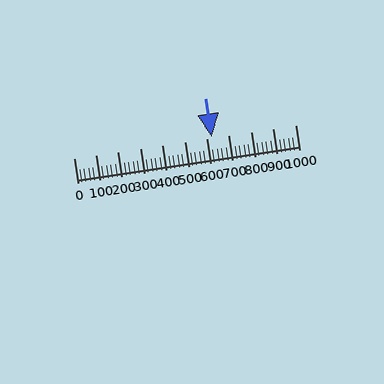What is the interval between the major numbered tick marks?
The major tick marks are spaced 100 units apart.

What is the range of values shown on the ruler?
The ruler shows values from 0 to 1000.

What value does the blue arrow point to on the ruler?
The blue arrow points to approximately 622.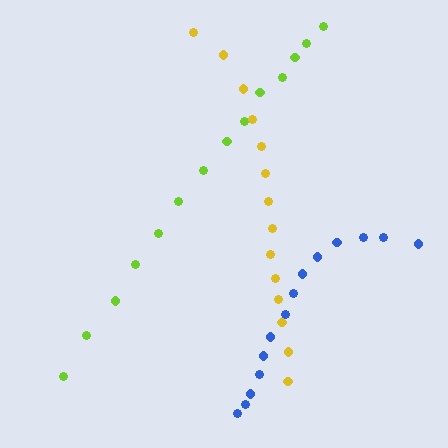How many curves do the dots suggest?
There are 3 distinct paths.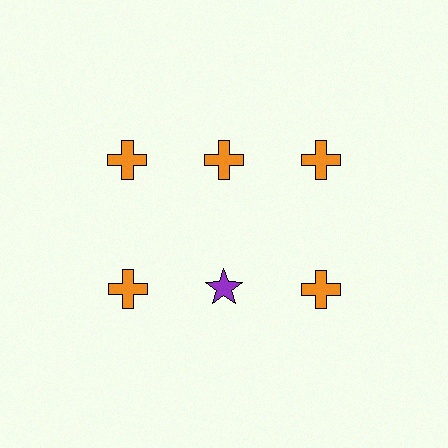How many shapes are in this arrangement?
There are 6 shapes arranged in a grid pattern.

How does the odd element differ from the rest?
It differs in both color (purple instead of orange) and shape (star instead of cross).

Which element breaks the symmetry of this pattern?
The purple star in the second row, second from left column breaks the symmetry. All other shapes are orange crosses.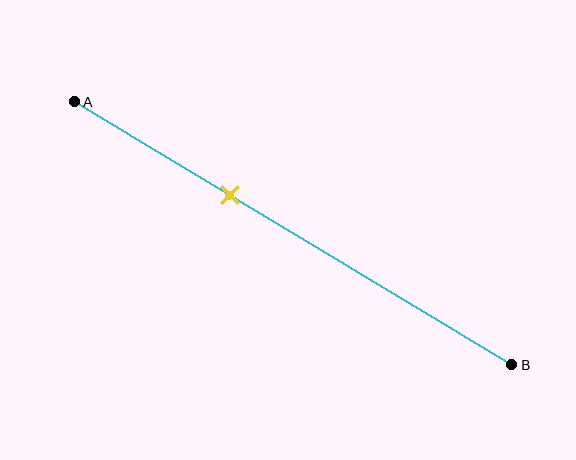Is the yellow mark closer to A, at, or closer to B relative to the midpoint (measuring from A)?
The yellow mark is closer to point A than the midpoint of segment AB.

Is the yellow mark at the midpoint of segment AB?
No, the mark is at about 35% from A, not at the 50% midpoint.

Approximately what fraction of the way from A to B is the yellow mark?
The yellow mark is approximately 35% of the way from A to B.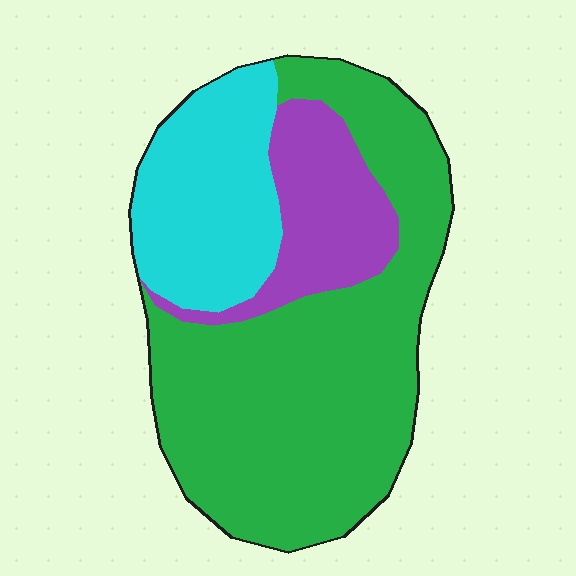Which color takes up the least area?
Purple, at roughly 15%.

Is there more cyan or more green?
Green.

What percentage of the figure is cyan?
Cyan takes up about one quarter (1/4) of the figure.